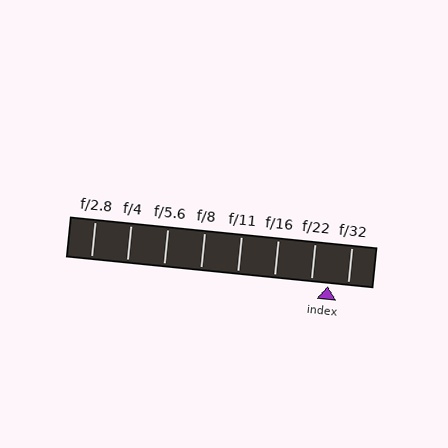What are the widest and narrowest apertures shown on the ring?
The widest aperture shown is f/2.8 and the narrowest is f/32.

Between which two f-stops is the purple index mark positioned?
The index mark is between f/22 and f/32.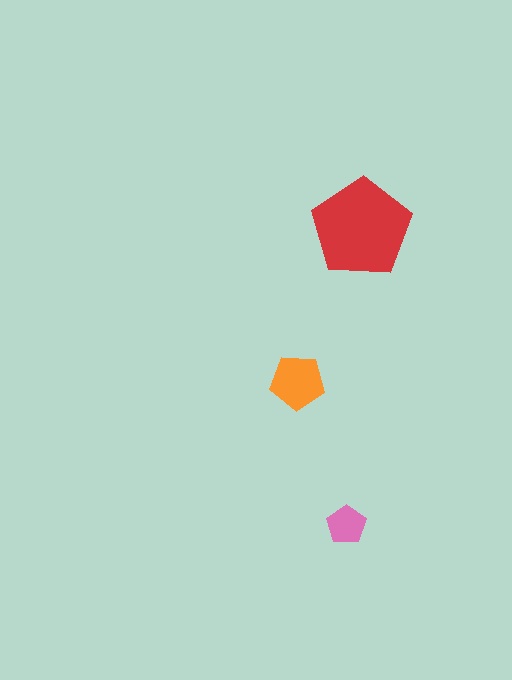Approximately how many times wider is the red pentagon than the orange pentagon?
About 2 times wider.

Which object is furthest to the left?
The orange pentagon is leftmost.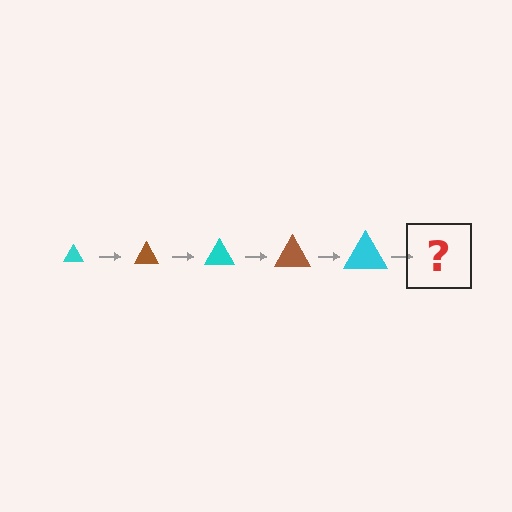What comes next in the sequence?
The next element should be a brown triangle, larger than the previous one.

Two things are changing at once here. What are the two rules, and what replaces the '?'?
The two rules are that the triangle grows larger each step and the color cycles through cyan and brown. The '?' should be a brown triangle, larger than the previous one.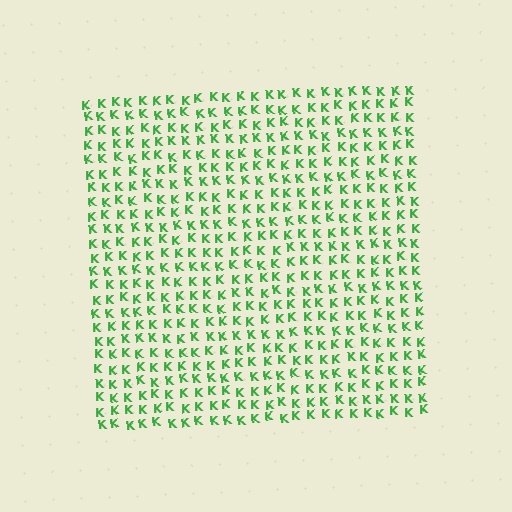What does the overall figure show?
The overall figure shows a square.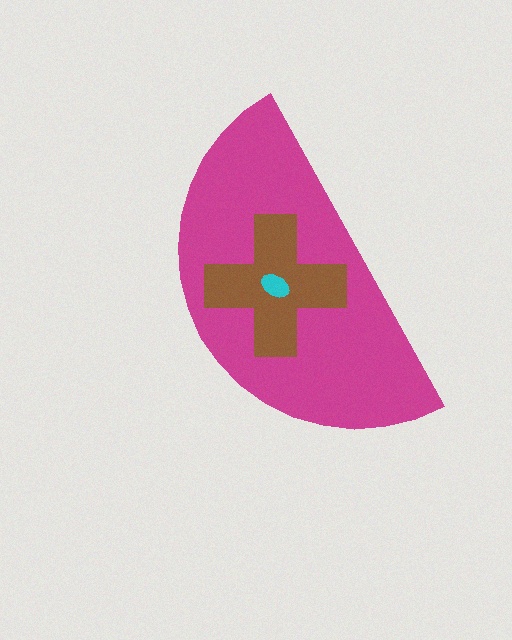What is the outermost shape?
The magenta semicircle.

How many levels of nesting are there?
3.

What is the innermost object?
The cyan ellipse.